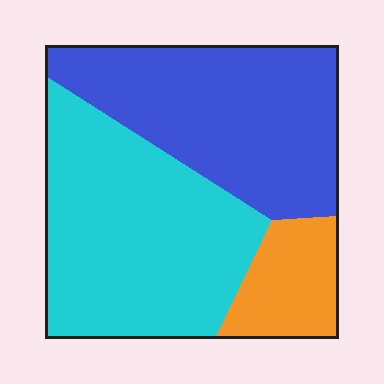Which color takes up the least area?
Orange, at roughly 15%.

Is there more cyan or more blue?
Cyan.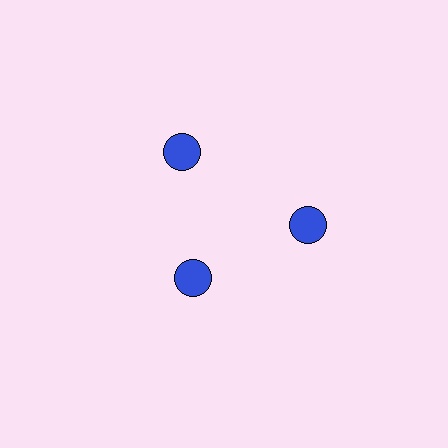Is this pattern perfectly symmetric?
No. The 3 blue circles are arranged in a ring, but one element near the 7 o'clock position is pulled inward toward the center, breaking the 3-fold rotational symmetry.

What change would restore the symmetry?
The symmetry would be restored by moving it outward, back onto the ring so that all 3 circles sit at equal angles and equal distance from the center.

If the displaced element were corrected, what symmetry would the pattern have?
It would have 3-fold rotational symmetry — the pattern would map onto itself every 120 degrees.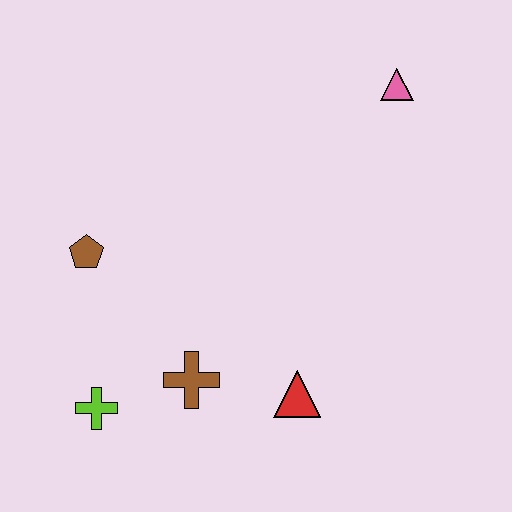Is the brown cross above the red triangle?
Yes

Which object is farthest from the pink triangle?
The lime cross is farthest from the pink triangle.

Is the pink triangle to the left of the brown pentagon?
No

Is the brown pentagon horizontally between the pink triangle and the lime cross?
No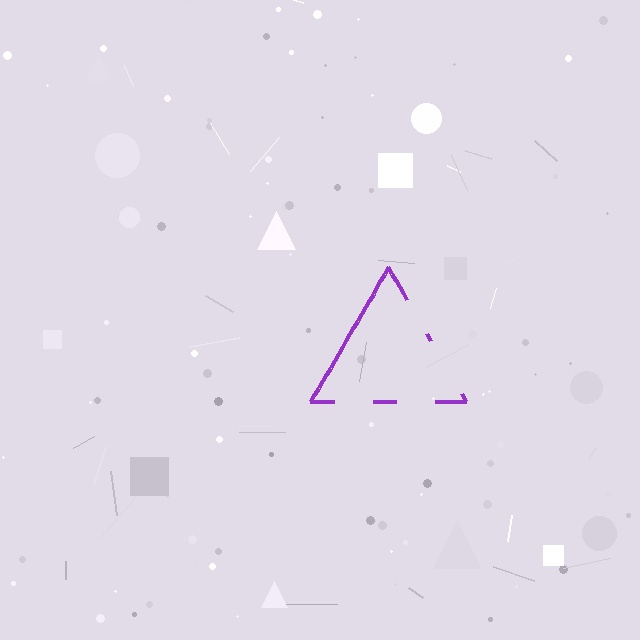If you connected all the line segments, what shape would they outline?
They would outline a triangle.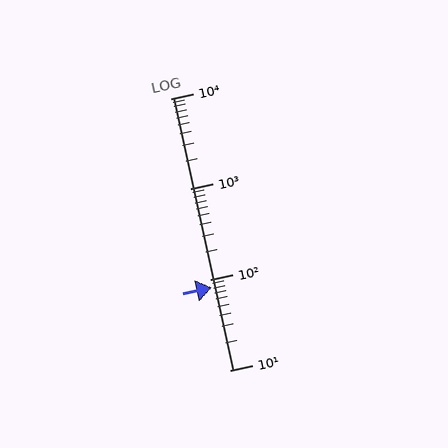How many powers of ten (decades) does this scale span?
The scale spans 3 decades, from 10 to 10000.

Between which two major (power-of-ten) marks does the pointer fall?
The pointer is between 10 and 100.